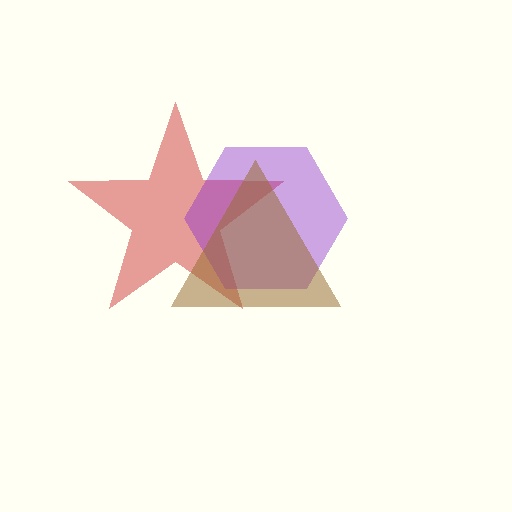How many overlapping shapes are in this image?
There are 3 overlapping shapes in the image.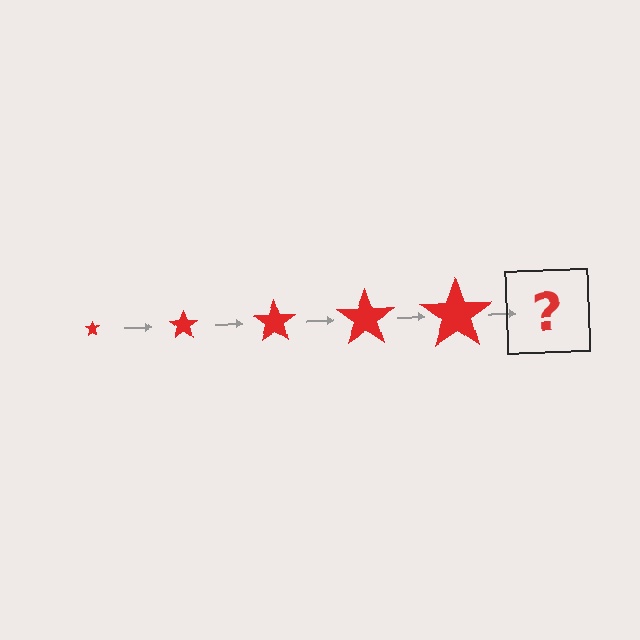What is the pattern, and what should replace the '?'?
The pattern is that the star gets progressively larger each step. The '?' should be a red star, larger than the previous one.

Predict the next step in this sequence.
The next step is a red star, larger than the previous one.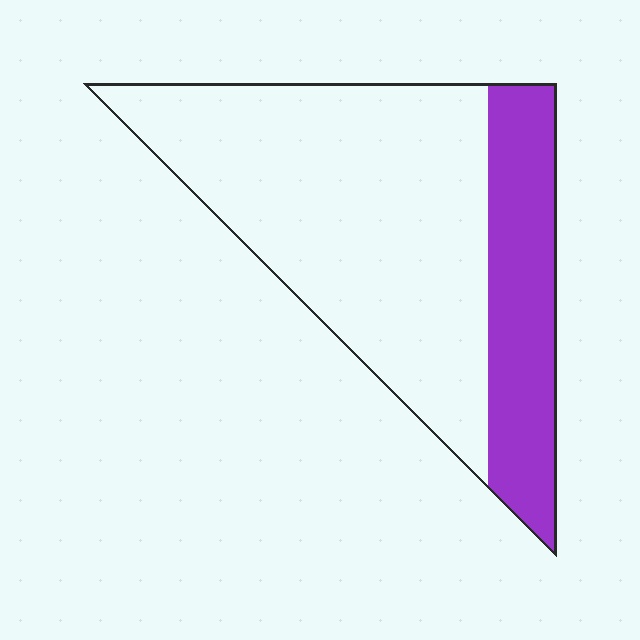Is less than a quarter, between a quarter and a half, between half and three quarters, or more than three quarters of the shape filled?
Between a quarter and a half.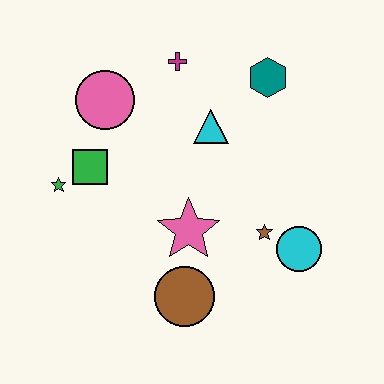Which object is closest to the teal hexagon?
The cyan triangle is closest to the teal hexagon.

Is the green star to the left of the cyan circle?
Yes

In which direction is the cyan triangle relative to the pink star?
The cyan triangle is above the pink star.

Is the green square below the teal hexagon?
Yes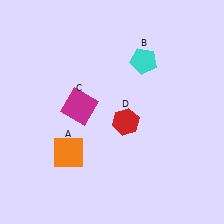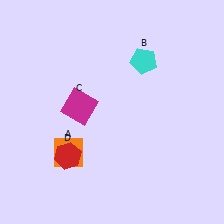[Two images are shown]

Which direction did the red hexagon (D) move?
The red hexagon (D) moved left.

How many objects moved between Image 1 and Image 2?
1 object moved between the two images.